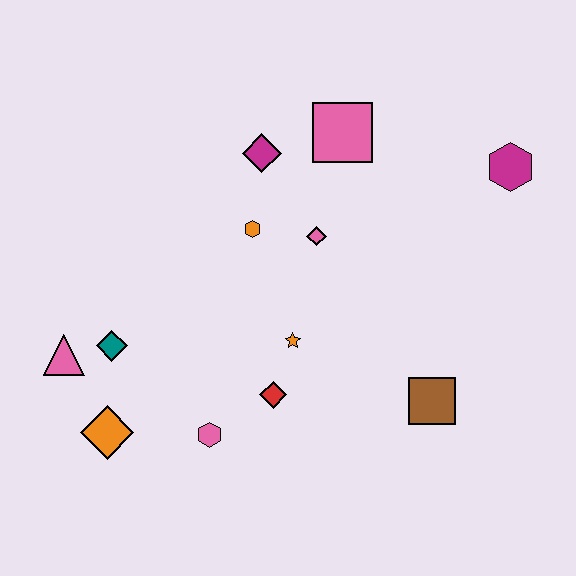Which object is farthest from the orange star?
The magenta hexagon is farthest from the orange star.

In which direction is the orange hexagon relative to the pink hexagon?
The orange hexagon is above the pink hexagon.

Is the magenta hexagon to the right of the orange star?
Yes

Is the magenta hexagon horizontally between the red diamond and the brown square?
No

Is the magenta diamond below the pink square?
Yes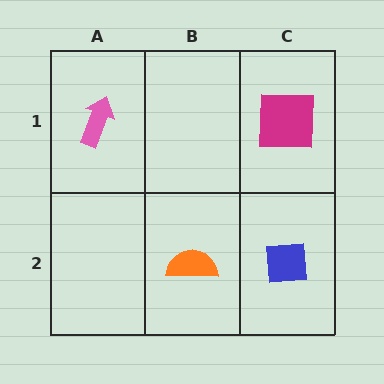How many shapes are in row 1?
2 shapes.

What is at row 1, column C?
A magenta square.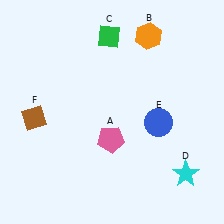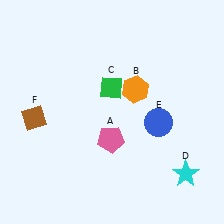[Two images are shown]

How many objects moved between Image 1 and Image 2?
2 objects moved between the two images.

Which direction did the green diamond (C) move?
The green diamond (C) moved down.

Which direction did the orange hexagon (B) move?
The orange hexagon (B) moved down.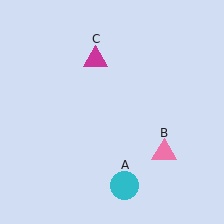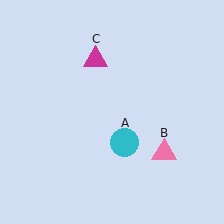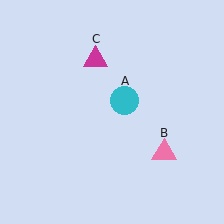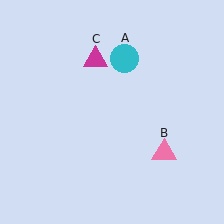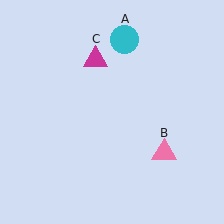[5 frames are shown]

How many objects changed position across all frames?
1 object changed position: cyan circle (object A).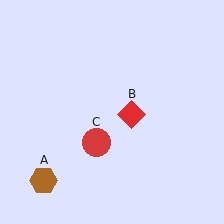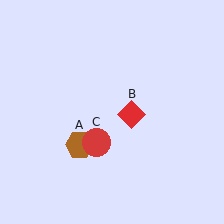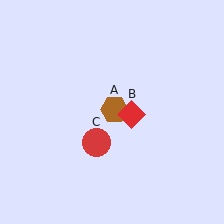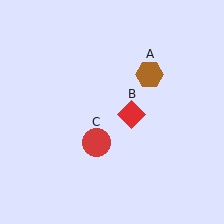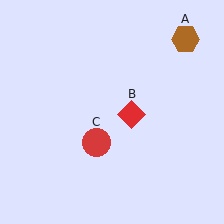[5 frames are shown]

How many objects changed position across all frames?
1 object changed position: brown hexagon (object A).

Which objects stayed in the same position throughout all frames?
Red diamond (object B) and red circle (object C) remained stationary.